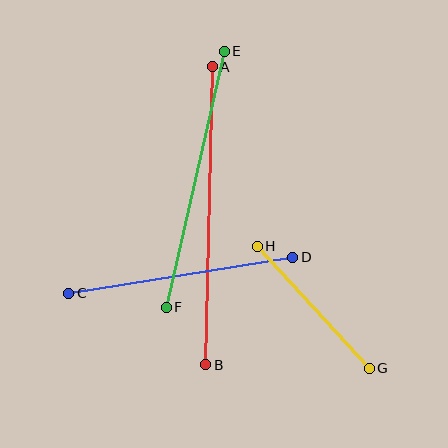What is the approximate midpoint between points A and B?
The midpoint is at approximately (209, 216) pixels.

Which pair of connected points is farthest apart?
Points A and B are farthest apart.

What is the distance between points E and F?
The distance is approximately 263 pixels.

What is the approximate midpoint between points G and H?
The midpoint is at approximately (313, 307) pixels.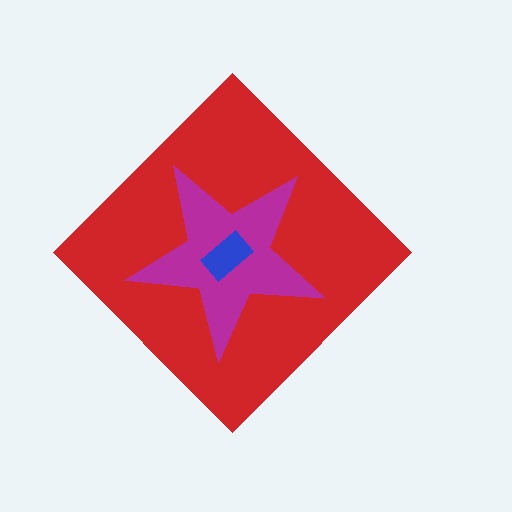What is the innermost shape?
The blue rectangle.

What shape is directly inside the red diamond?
The magenta star.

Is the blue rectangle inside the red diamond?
Yes.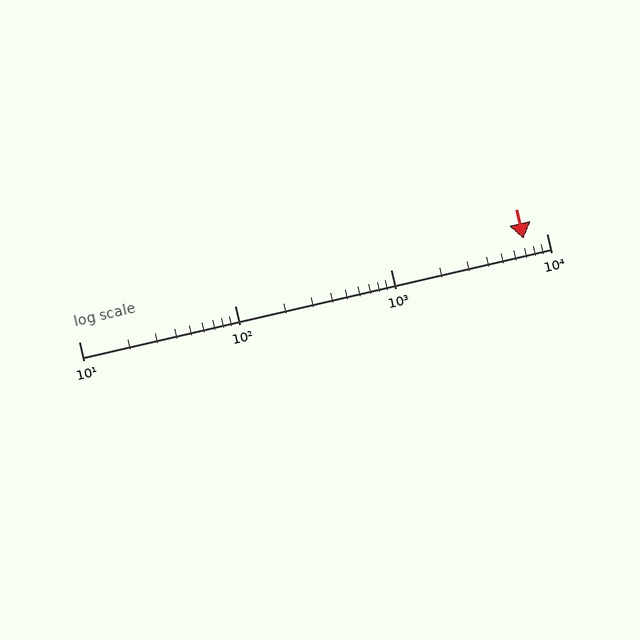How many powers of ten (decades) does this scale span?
The scale spans 3 decades, from 10 to 10000.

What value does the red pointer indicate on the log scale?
The pointer indicates approximately 7100.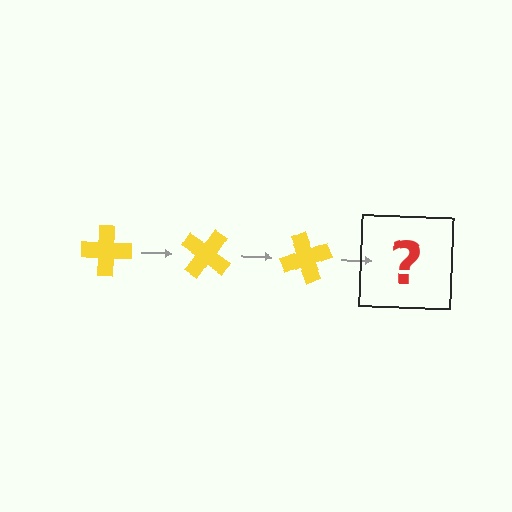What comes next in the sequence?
The next element should be a yellow cross rotated 105 degrees.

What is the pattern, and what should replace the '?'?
The pattern is that the cross rotates 35 degrees each step. The '?' should be a yellow cross rotated 105 degrees.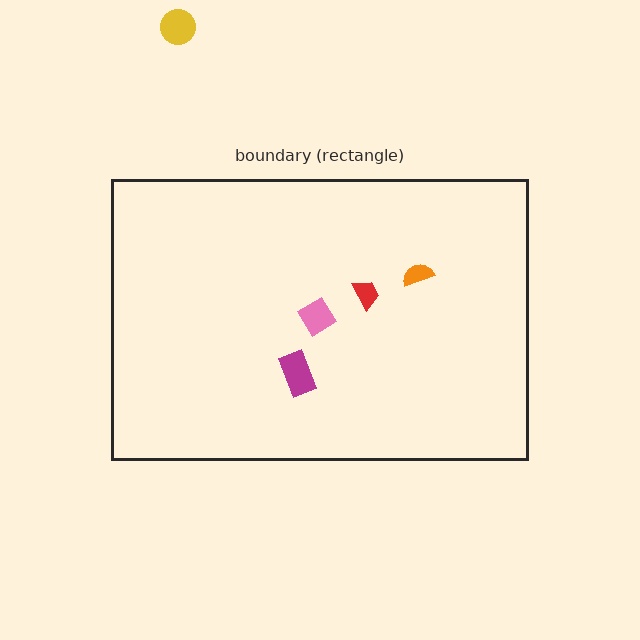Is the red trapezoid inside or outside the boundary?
Inside.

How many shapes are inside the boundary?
4 inside, 1 outside.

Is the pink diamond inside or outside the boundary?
Inside.